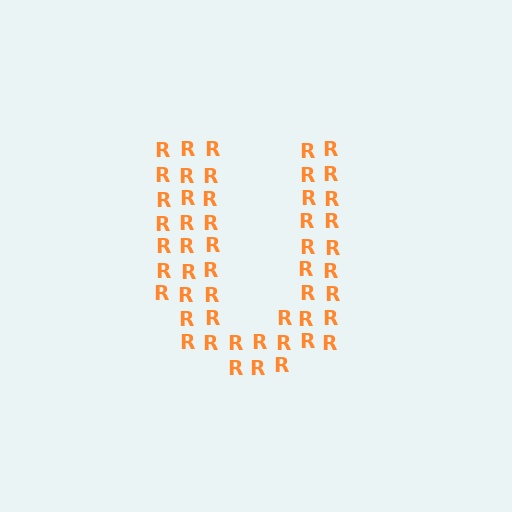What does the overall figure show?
The overall figure shows the letter U.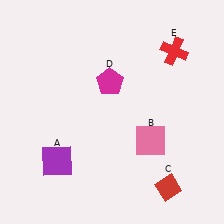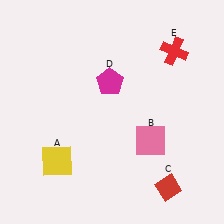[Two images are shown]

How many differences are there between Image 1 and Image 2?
There is 1 difference between the two images.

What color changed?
The square (A) changed from purple in Image 1 to yellow in Image 2.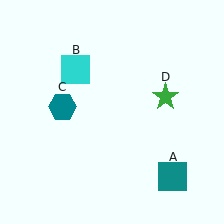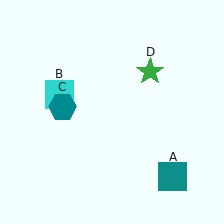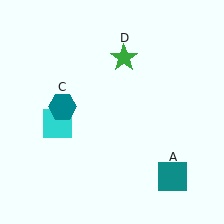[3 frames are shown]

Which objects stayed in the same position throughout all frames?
Teal square (object A) and teal hexagon (object C) remained stationary.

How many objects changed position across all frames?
2 objects changed position: cyan square (object B), green star (object D).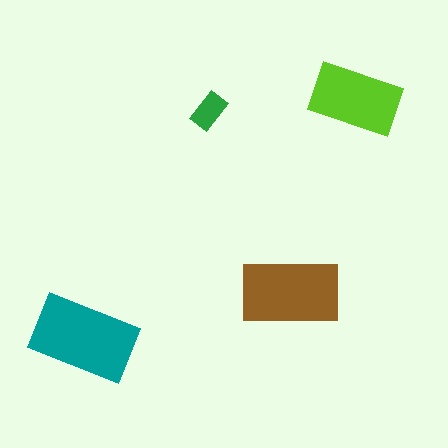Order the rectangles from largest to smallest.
the teal one, the brown one, the lime one, the green one.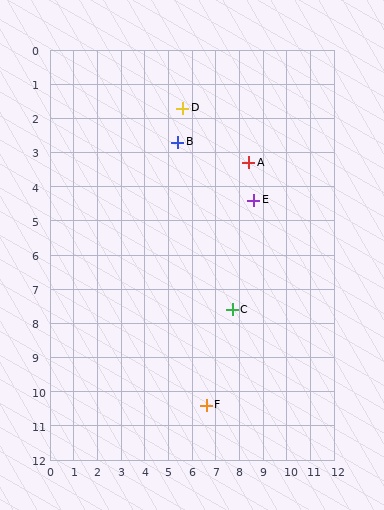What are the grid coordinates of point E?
Point E is at approximately (8.6, 4.4).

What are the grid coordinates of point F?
Point F is at approximately (6.6, 10.4).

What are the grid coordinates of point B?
Point B is at approximately (5.4, 2.7).